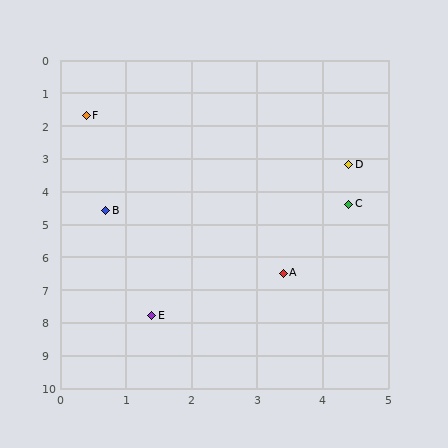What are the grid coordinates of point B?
Point B is at approximately (0.7, 4.6).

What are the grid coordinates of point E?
Point E is at approximately (1.4, 7.8).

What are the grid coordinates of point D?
Point D is at approximately (4.4, 3.2).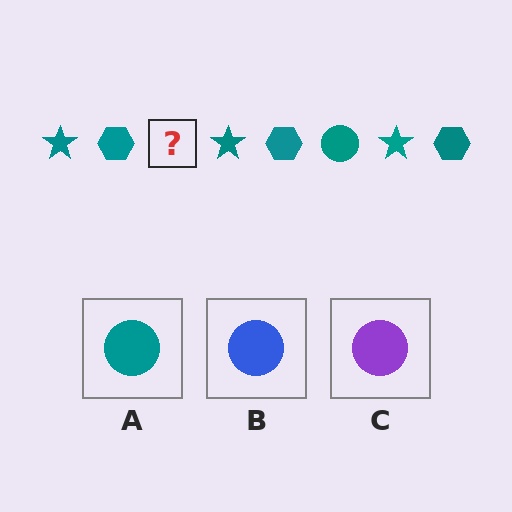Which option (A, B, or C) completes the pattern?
A.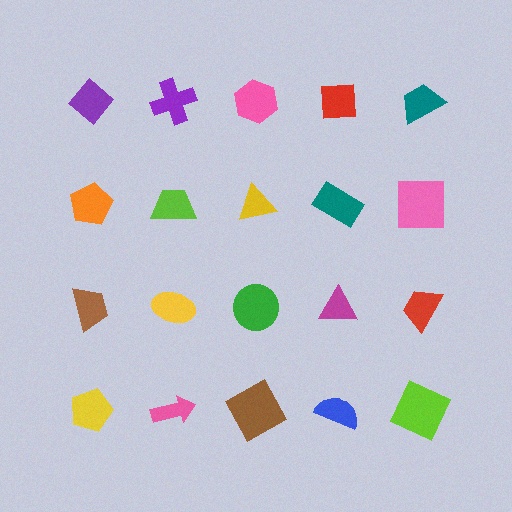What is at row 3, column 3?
A green circle.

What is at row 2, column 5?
A pink square.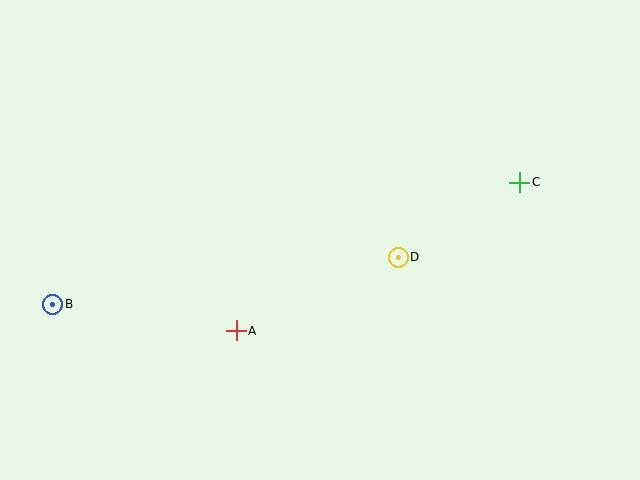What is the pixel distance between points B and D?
The distance between B and D is 348 pixels.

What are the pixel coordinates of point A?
Point A is at (236, 331).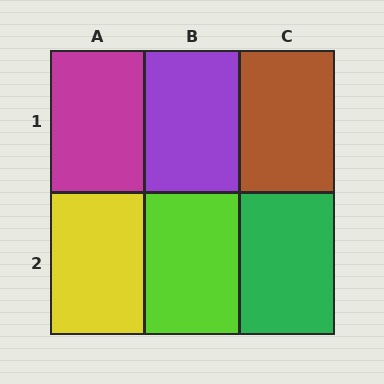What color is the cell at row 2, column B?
Lime.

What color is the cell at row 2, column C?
Green.